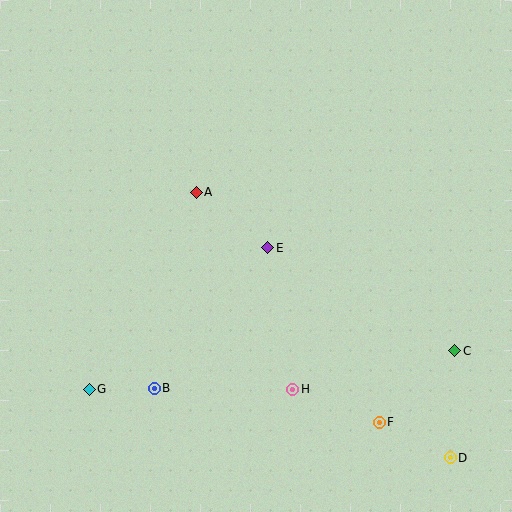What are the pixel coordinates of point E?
Point E is at (268, 248).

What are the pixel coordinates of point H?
Point H is at (293, 389).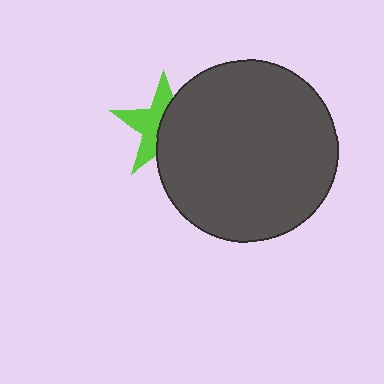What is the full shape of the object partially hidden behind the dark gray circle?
The partially hidden object is a lime star.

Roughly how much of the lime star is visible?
About half of it is visible (roughly 48%).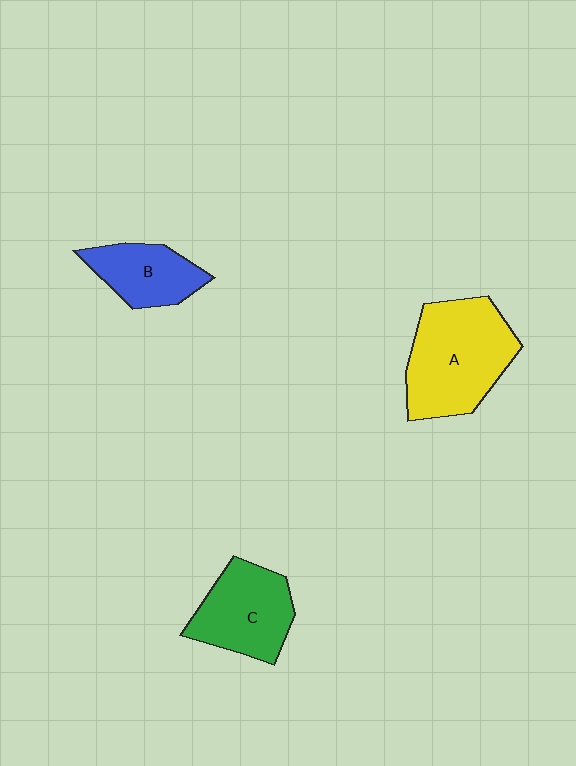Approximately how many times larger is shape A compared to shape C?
Approximately 1.4 times.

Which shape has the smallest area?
Shape B (blue).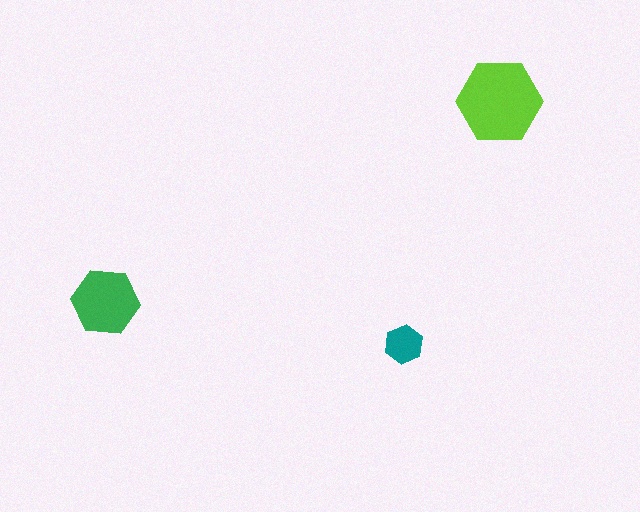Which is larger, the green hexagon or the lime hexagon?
The lime one.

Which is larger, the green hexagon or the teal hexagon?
The green one.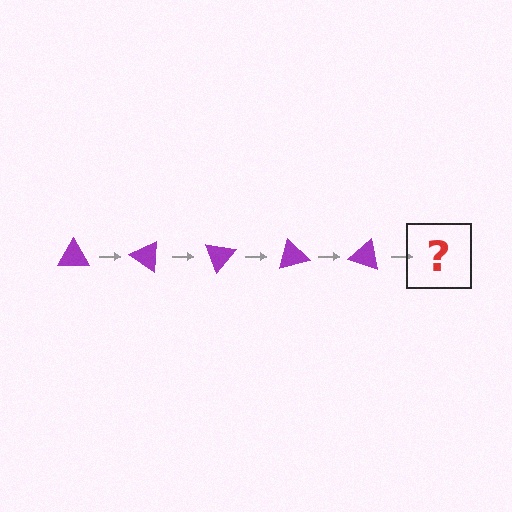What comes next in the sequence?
The next element should be a purple triangle rotated 175 degrees.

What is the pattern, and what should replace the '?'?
The pattern is that the triangle rotates 35 degrees each step. The '?' should be a purple triangle rotated 175 degrees.